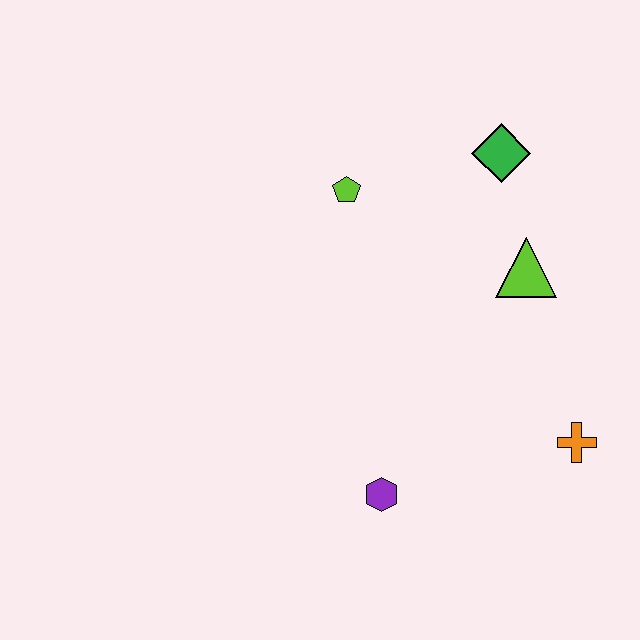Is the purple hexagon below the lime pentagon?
Yes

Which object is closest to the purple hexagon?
The orange cross is closest to the purple hexagon.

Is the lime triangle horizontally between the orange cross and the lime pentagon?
Yes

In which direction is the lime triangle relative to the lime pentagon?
The lime triangle is to the right of the lime pentagon.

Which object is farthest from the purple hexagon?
The green diamond is farthest from the purple hexagon.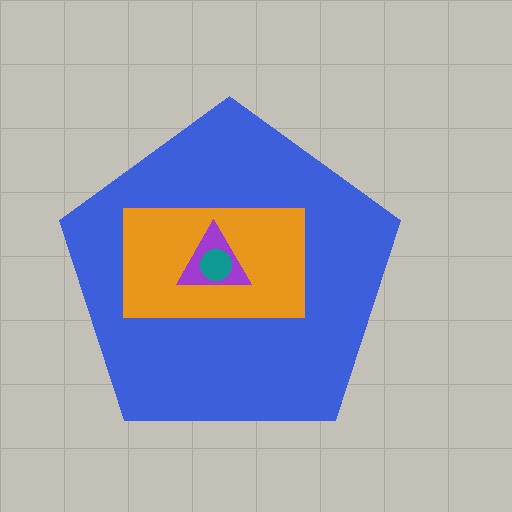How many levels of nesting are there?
4.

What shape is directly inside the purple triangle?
The teal circle.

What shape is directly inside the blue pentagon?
The orange rectangle.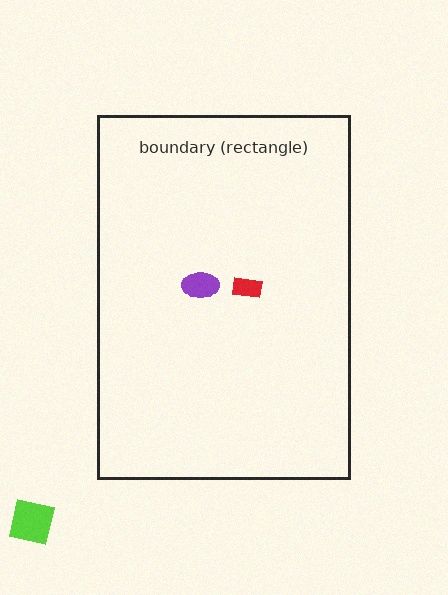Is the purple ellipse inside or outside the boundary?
Inside.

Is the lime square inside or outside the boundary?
Outside.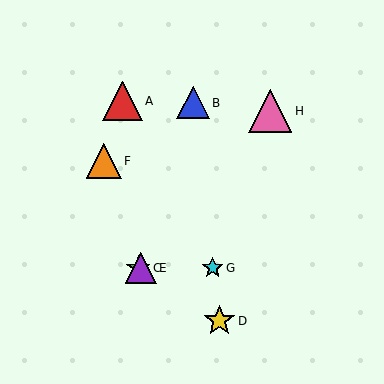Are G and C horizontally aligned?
Yes, both are at y≈268.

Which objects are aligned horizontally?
Objects C, E, G are aligned horizontally.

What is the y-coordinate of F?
Object F is at y≈161.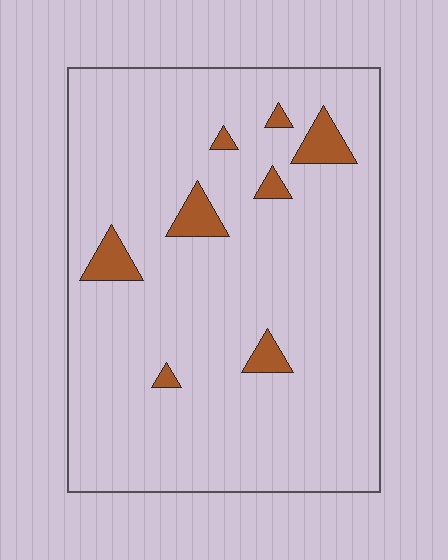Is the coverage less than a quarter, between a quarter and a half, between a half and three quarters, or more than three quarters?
Less than a quarter.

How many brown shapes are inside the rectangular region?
8.